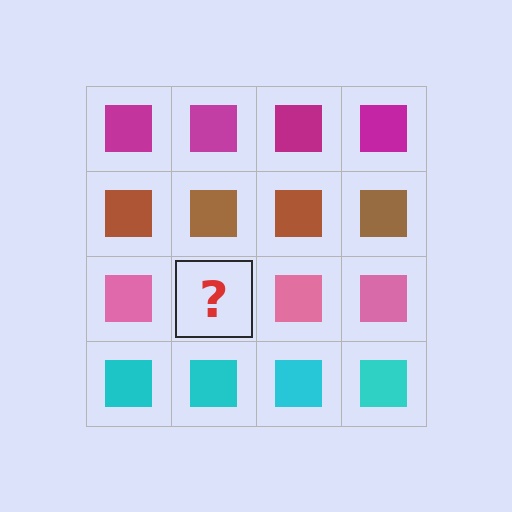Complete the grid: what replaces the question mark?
The question mark should be replaced with a pink square.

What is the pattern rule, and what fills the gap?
The rule is that each row has a consistent color. The gap should be filled with a pink square.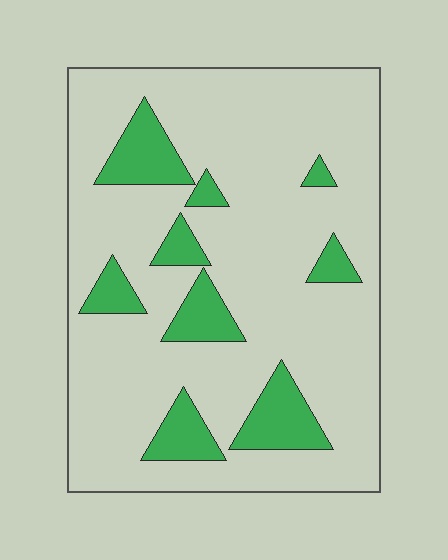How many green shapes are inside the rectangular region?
9.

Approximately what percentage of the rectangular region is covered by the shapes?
Approximately 15%.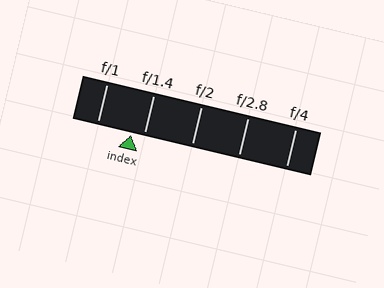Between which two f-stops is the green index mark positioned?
The index mark is between f/1 and f/1.4.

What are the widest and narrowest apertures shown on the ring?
The widest aperture shown is f/1 and the narrowest is f/4.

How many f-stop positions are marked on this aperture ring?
There are 5 f-stop positions marked.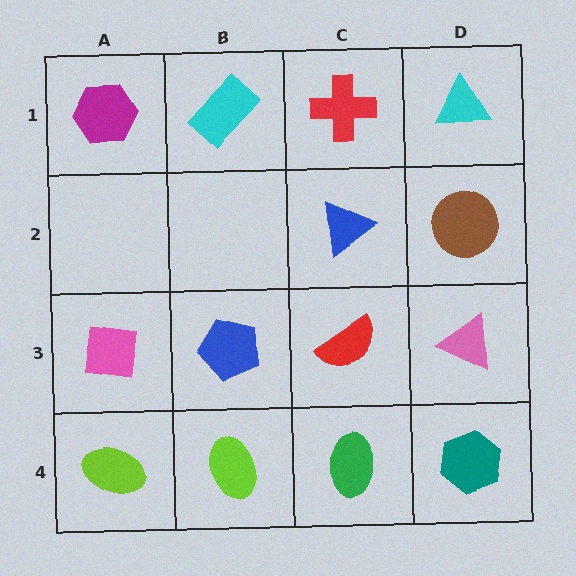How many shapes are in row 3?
4 shapes.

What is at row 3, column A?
A pink square.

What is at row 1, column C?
A red cross.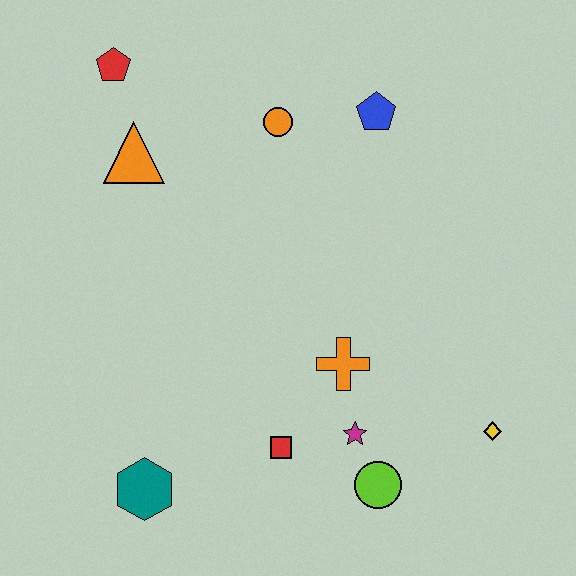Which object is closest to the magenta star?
The lime circle is closest to the magenta star.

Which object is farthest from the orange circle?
The teal hexagon is farthest from the orange circle.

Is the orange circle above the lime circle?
Yes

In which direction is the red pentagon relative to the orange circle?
The red pentagon is to the left of the orange circle.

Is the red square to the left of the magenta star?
Yes